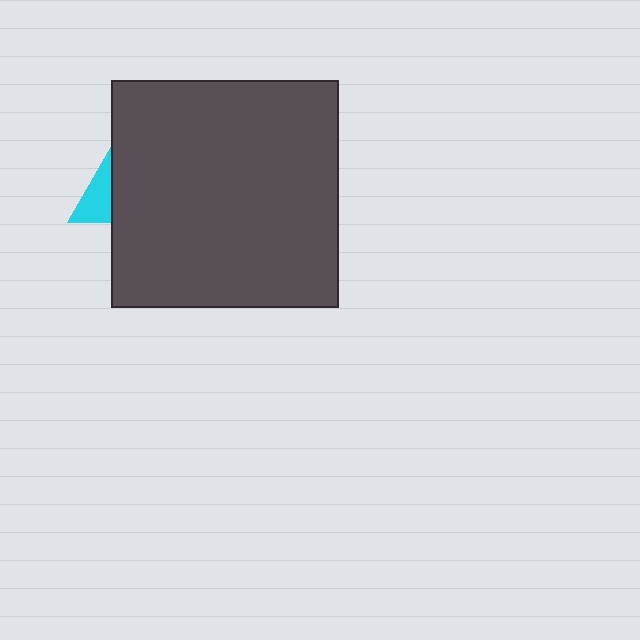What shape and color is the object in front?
The object in front is a dark gray square.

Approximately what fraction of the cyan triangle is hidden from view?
Roughly 69% of the cyan triangle is hidden behind the dark gray square.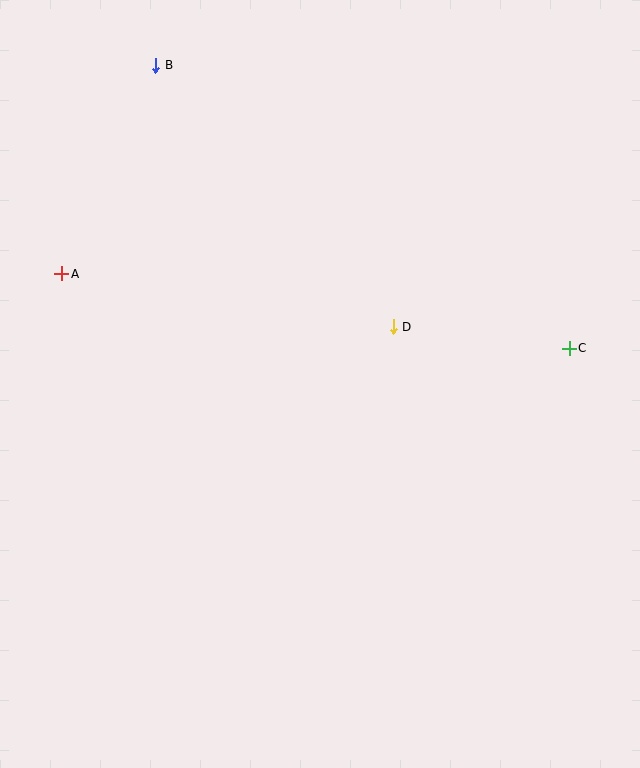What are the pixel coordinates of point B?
Point B is at (156, 65).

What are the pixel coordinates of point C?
Point C is at (569, 348).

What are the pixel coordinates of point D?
Point D is at (393, 327).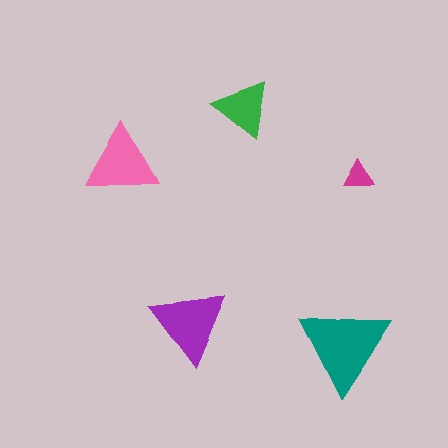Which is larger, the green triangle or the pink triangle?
The pink one.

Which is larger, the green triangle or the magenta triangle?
The green one.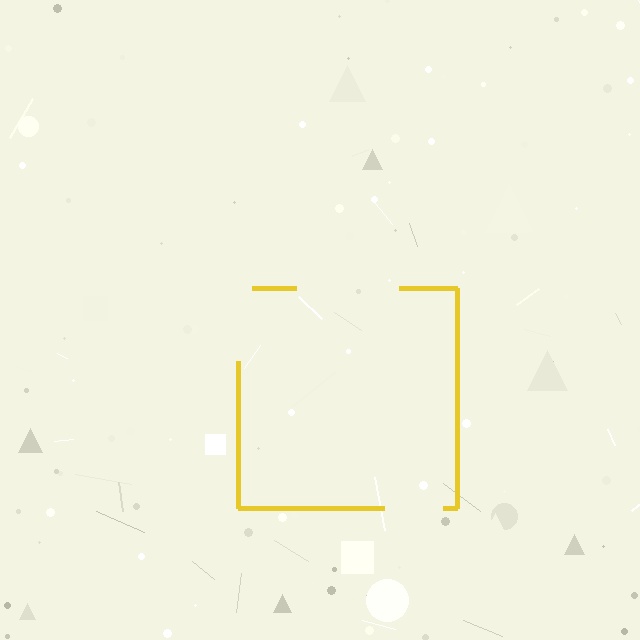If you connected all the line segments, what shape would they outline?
They would outline a square.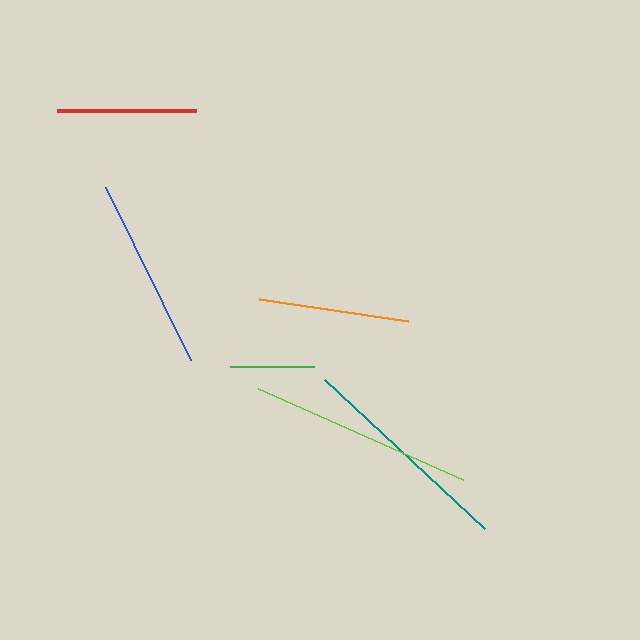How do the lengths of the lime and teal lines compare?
The lime and teal lines are approximately the same length.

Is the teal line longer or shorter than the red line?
The teal line is longer than the red line.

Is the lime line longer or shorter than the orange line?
The lime line is longer than the orange line.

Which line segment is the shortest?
The green line is the shortest at approximately 84 pixels.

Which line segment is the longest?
The lime line is the longest at approximately 224 pixels.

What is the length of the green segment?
The green segment is approximately 84 pixels long.